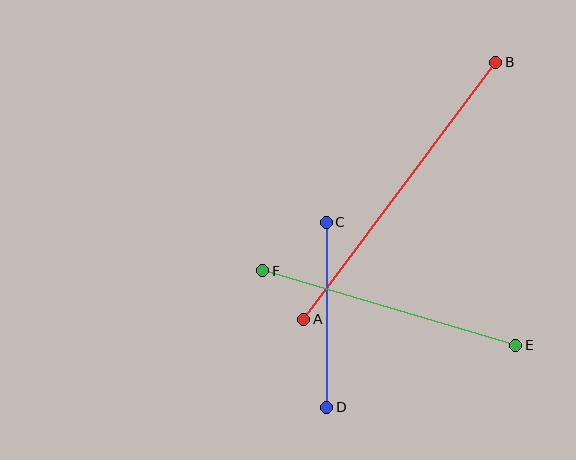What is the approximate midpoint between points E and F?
The midpoint is at approximately (389, 308) pixels.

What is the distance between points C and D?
The distance is approximately 185 pixels.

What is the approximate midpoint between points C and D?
The midpoint is at approximately (327, 315) pixels.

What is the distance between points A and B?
The distance is approximately 321 pixels.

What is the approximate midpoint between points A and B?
The midpoint is at approximately (400, 191) pixels.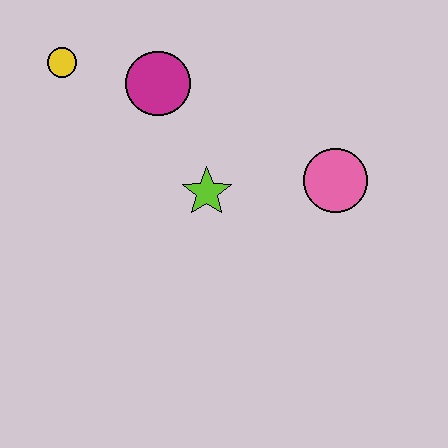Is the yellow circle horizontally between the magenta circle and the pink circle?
No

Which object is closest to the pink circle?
The lime star is closest to the pink circle.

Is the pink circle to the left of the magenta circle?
No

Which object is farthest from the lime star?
The yellow circle is farthest from the lime star.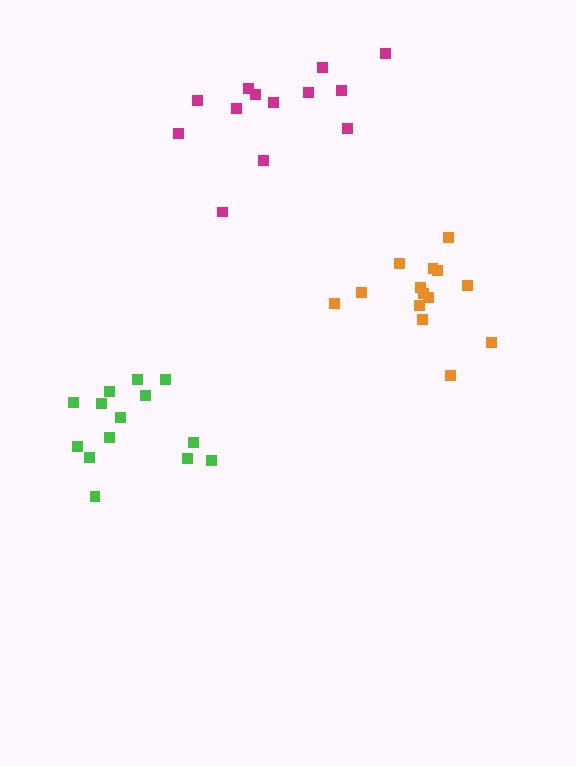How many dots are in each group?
Group 1: 13 dots, Group 2: 14 dots, Group 3: 14 dots (41 total).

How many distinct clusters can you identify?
There are 3 distinct clusters.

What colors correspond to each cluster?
The clusters are colored: magenta, green, orange.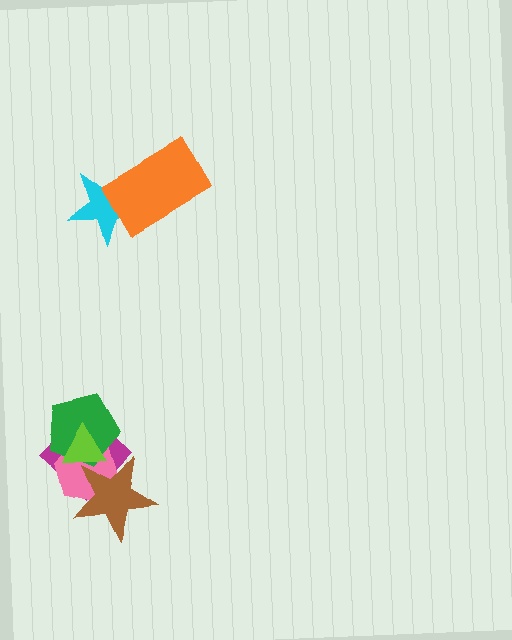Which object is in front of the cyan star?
The orange rectangle is in front of the cyan star.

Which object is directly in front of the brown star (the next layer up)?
The green pentagon is directly in front of the brown star.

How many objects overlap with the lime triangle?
4 objects overlap with the lime triangle.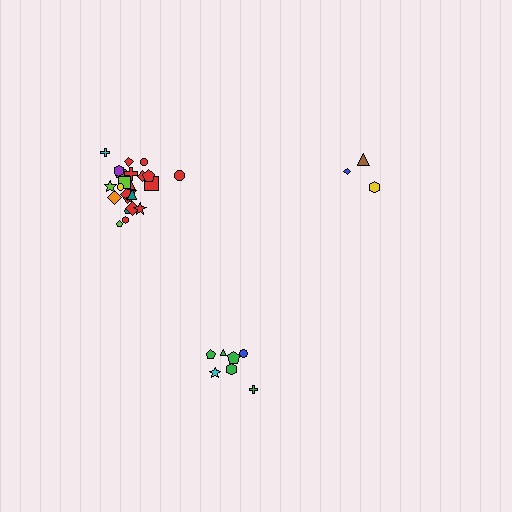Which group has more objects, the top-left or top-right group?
The top-left group.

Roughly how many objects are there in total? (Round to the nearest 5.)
Roughly 35 objects in total.